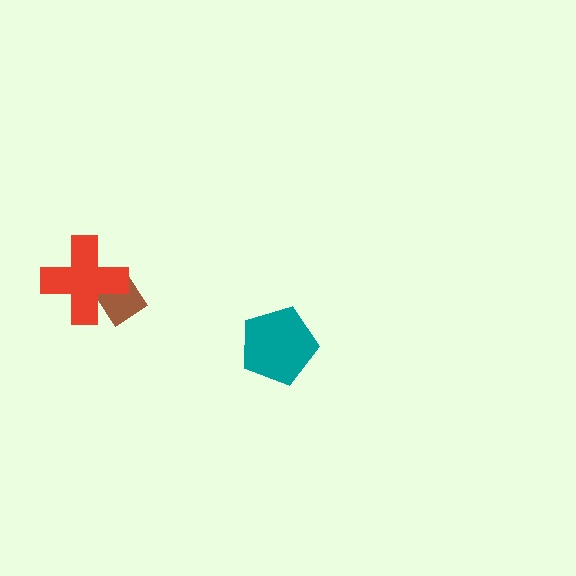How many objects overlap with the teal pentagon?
0 objects overlap with the teal pentagon.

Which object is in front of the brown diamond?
The red cross is in front of the brown diamond.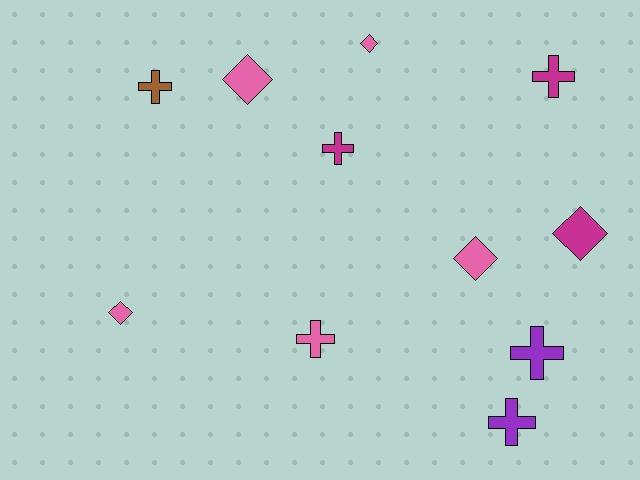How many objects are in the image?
There are 11 objects.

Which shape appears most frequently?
Cross, with 6 objects.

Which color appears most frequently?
Pink, with 5 objects.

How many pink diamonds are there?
There are 4 pink diamonds.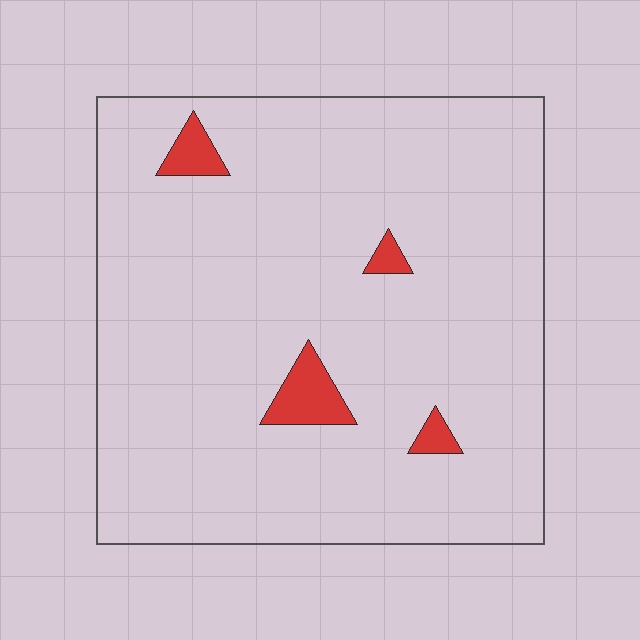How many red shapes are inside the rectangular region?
4.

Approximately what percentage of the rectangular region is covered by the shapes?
Approximately 5%.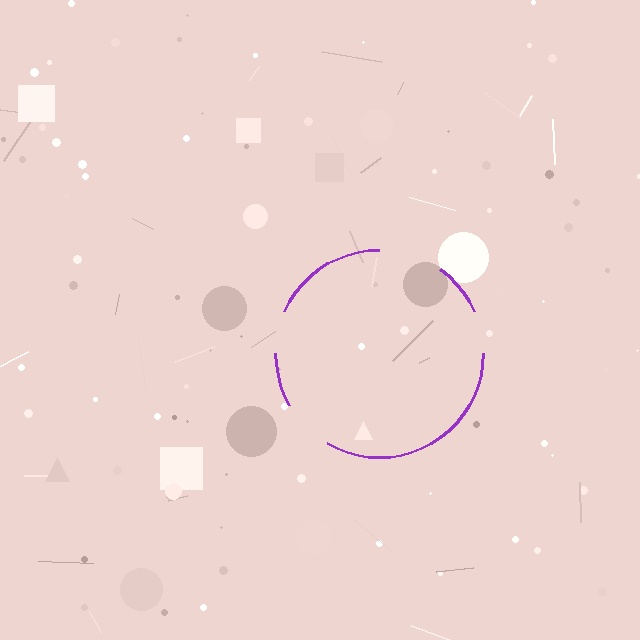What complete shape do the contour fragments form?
The contour fragments form a circle.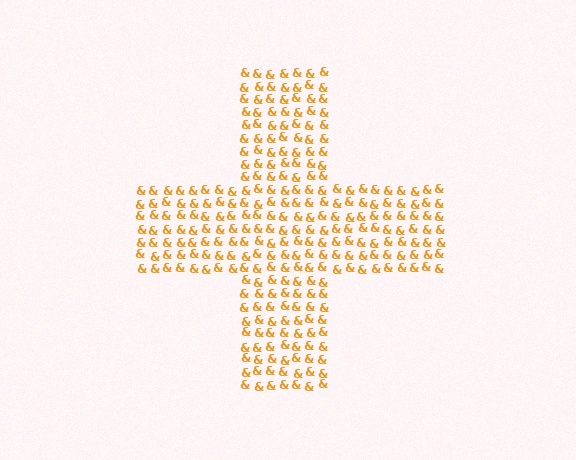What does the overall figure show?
The overall figure shows a cross.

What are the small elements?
The small elements are ampersands.